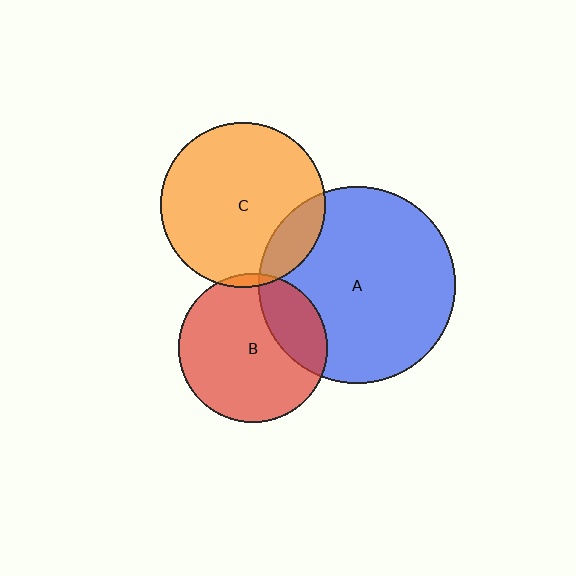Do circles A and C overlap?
Yes.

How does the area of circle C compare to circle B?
Approximately 1.2 times.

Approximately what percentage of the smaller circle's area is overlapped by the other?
Approximately 15%.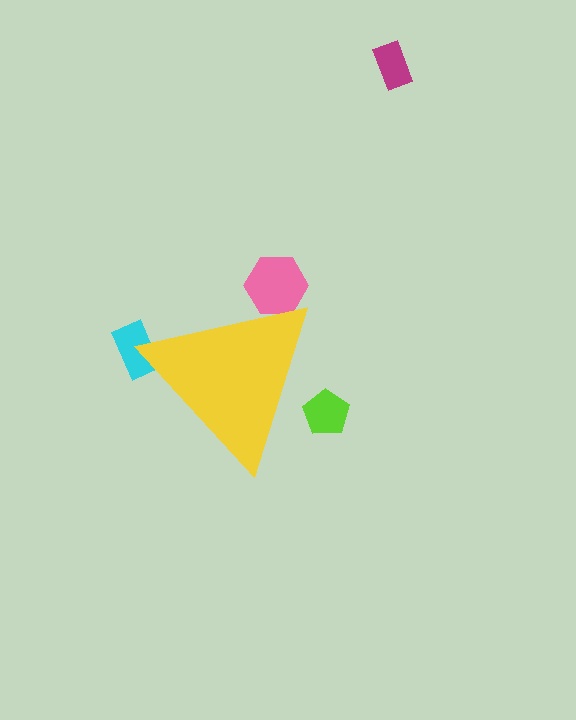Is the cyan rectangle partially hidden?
Yes, the cyan rectangle is partially hidden behind the yellow triangle.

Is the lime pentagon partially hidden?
Yes, the lime pentagon is partially hidden behind the yellow triangle.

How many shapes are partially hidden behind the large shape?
3 shapes are partially hidden.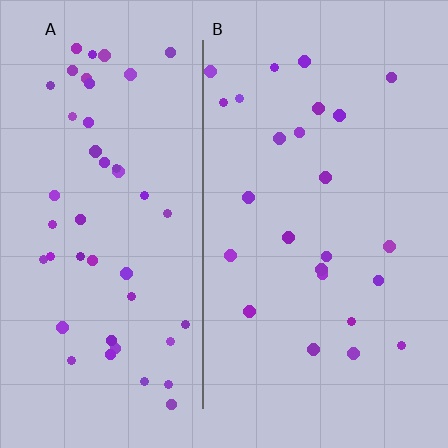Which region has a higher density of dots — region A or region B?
A (the left).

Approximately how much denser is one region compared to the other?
Approximately 1.9× — region A over region B.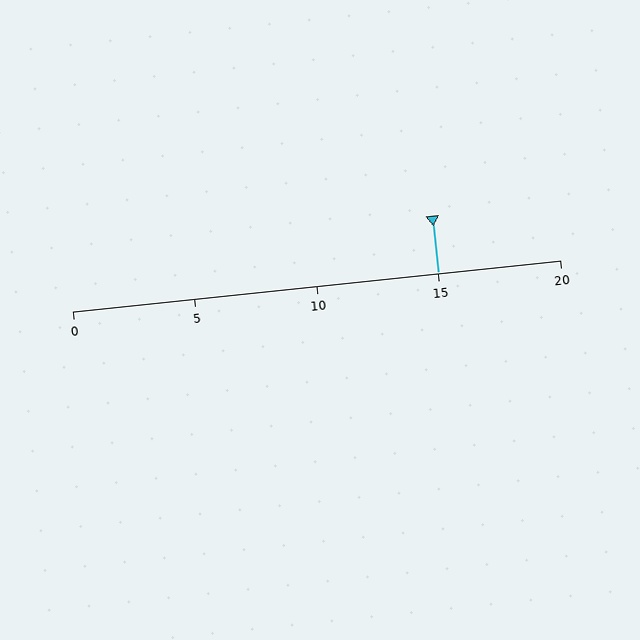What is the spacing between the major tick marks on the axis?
The major ticks are spaced 5 apart.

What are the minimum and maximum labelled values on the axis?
The axis runs from 0 to 20.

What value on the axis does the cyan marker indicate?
The marker indicates approximately 15.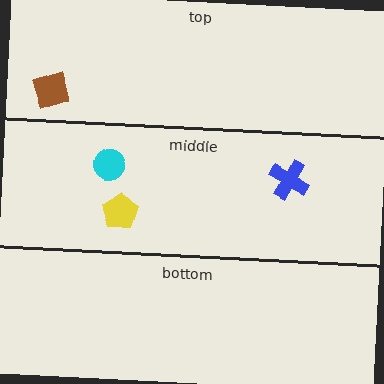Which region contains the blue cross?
The middle region.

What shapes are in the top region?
The brown diamond.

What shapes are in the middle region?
The cyan circle, the yellow pentagon, the blue cross.